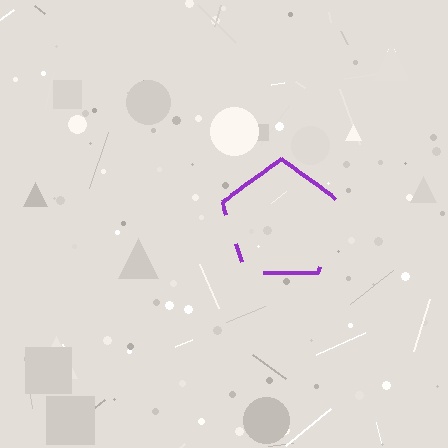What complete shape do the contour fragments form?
The contour fragments form a pentagon.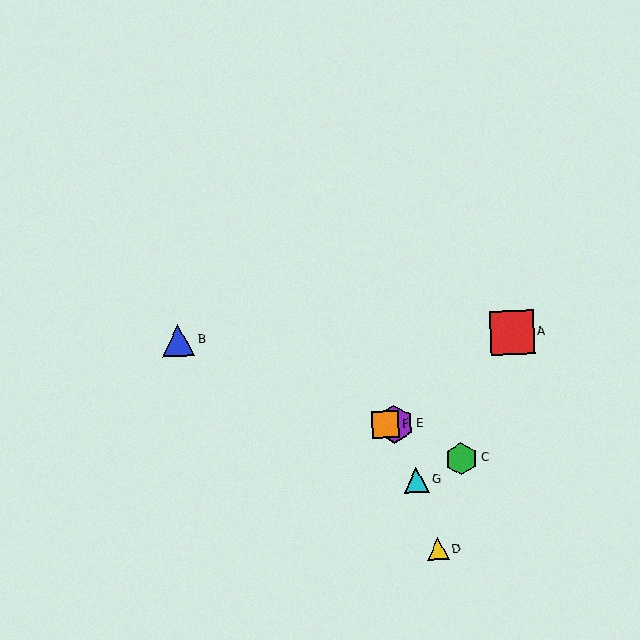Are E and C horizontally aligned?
No, E is at y≈424 and C is at y≈459.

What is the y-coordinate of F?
Object F is at y≈425.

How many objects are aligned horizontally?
2 objects (E, F) are aligned horizontally.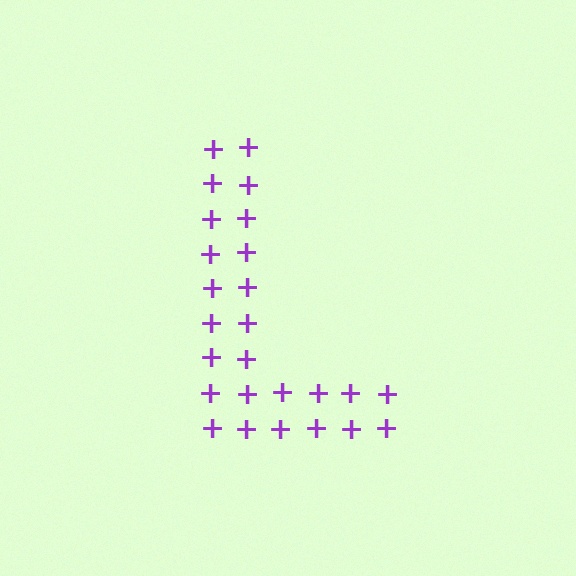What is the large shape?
The large shape is the letter L.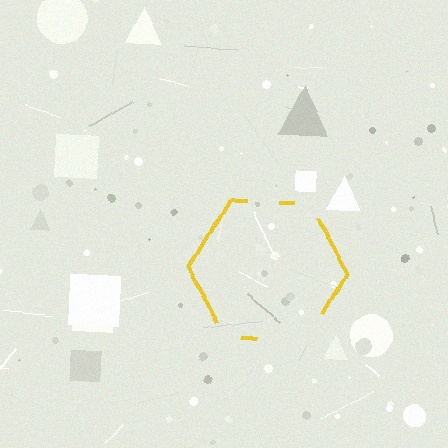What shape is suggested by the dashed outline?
The dashed outline suggests a hexagon.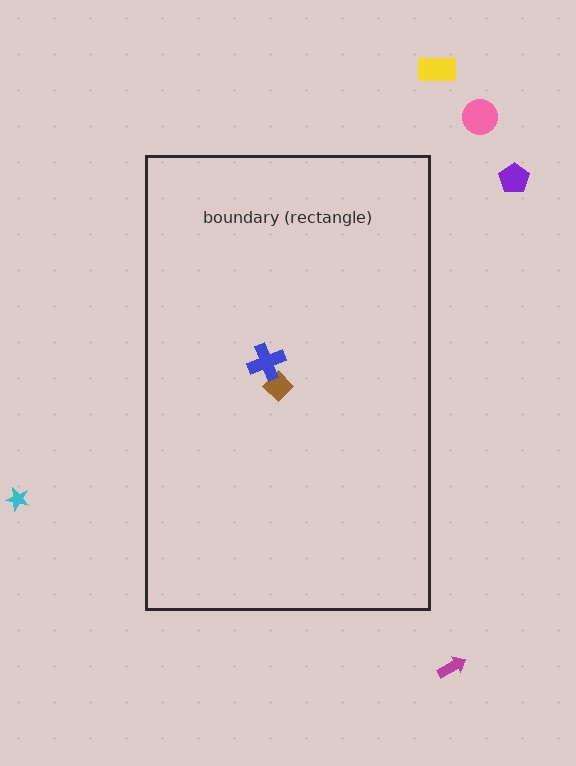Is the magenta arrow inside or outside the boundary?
Outside.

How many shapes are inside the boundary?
2 inside, 5 outside.